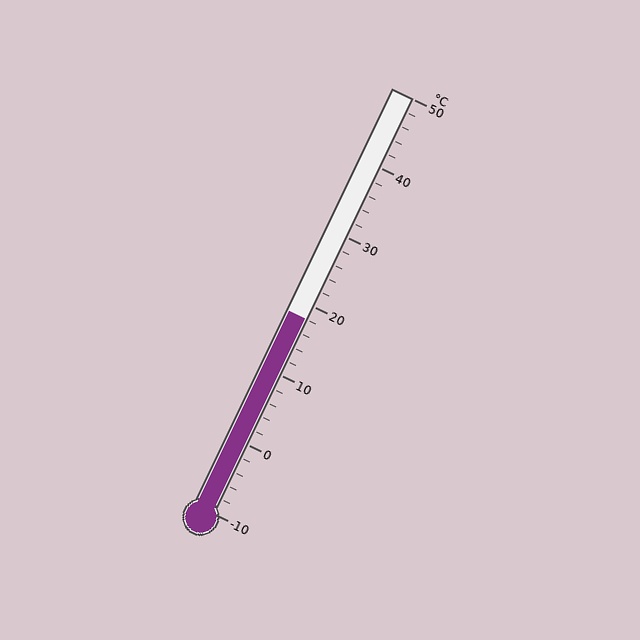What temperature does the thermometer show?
The thermometer shows approximately 18°C.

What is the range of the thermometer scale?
The thermometer scale ranges from -10°C to 50°C.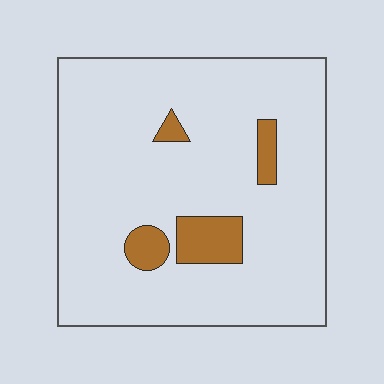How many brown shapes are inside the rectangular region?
4.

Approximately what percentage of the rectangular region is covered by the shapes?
Approximately 10%.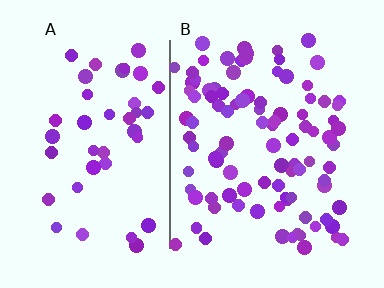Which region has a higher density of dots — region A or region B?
B (the right).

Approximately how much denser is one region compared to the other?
Approximately 2.3× — region B over region A.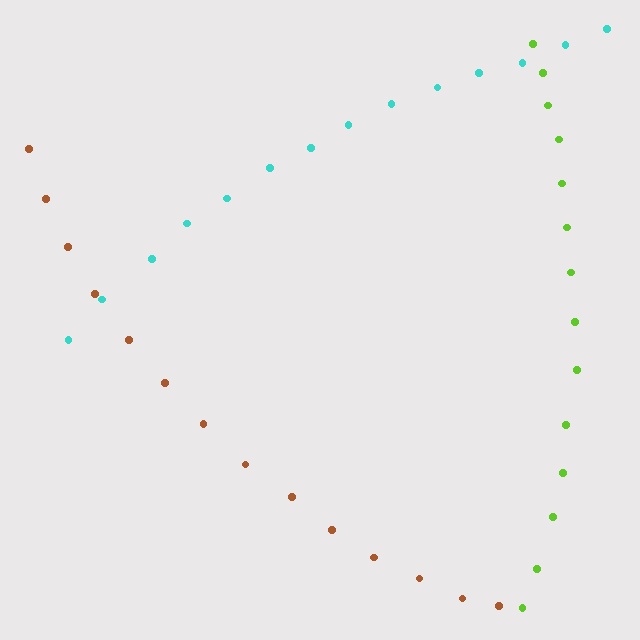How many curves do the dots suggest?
There are 3 distinct paths.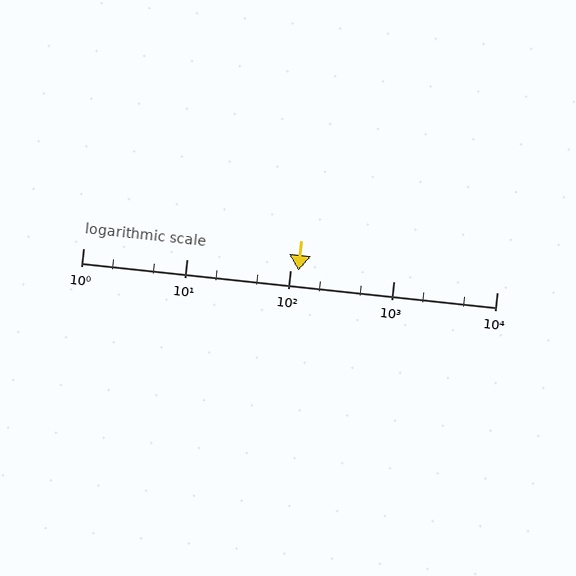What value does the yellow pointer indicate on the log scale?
The pointer indicates approximately 120.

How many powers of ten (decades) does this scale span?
The scale spans 4 decades, from 1 to 10000.